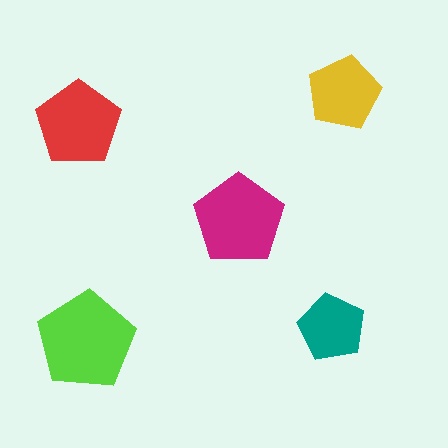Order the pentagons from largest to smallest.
the lime one, the magenta one, the red one, the yellow one, the teal one.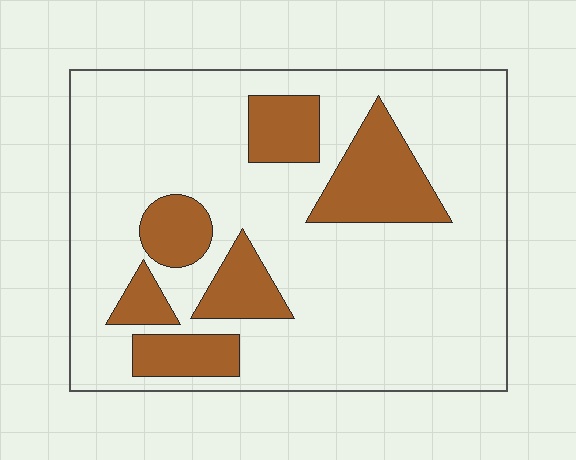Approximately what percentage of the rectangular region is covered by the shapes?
Approximately 20%.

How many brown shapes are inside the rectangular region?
6.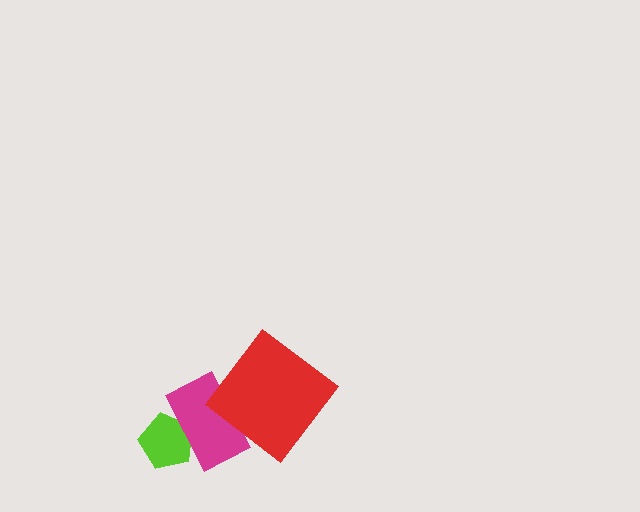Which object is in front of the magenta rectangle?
The red diamond is in front of the magenta rectangle.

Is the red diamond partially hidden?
No, no other shape covers it.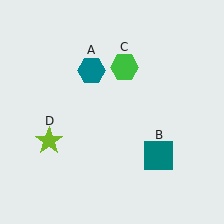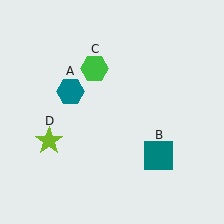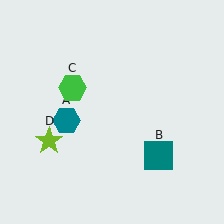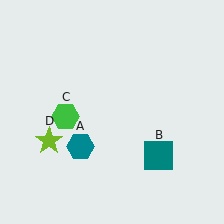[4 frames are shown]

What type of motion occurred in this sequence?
The teal hexagon (object A), green hexagon (object C) rotated counterclockwise around the center of the scene.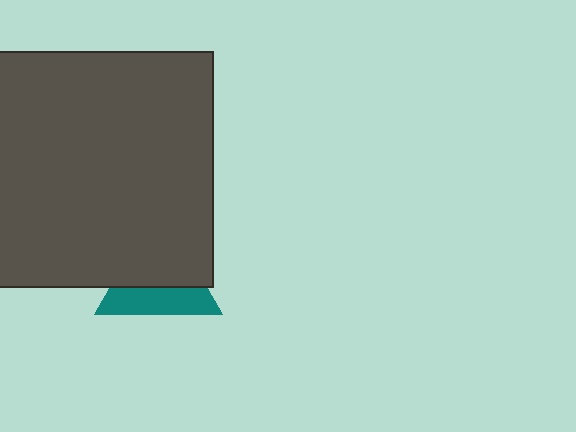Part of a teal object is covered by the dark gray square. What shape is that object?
It is a triangle.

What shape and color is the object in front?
The object in front is a dark gray square.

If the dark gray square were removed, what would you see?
You would see the complete teal triangle.